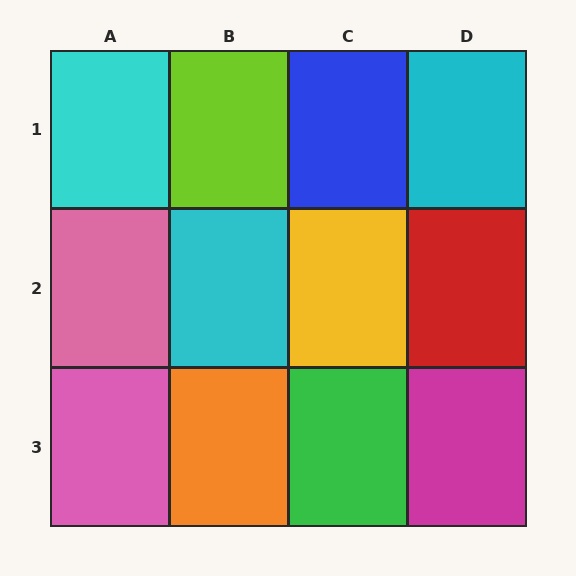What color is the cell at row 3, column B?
Orange.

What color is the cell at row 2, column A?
Pink.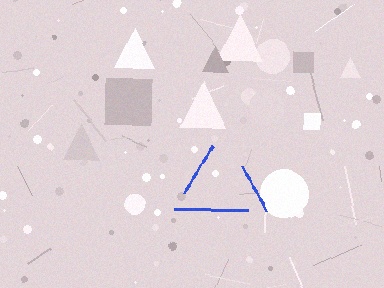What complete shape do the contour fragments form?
The contour fragments form a triangle.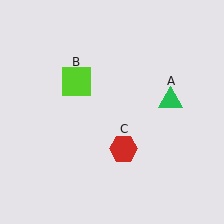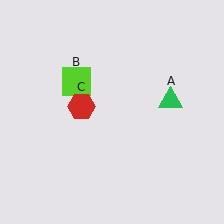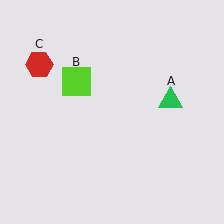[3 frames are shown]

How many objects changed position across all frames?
1 object changed position: red hexagon (object C).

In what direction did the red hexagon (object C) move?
The red hexagon (object C) moved up and to the left.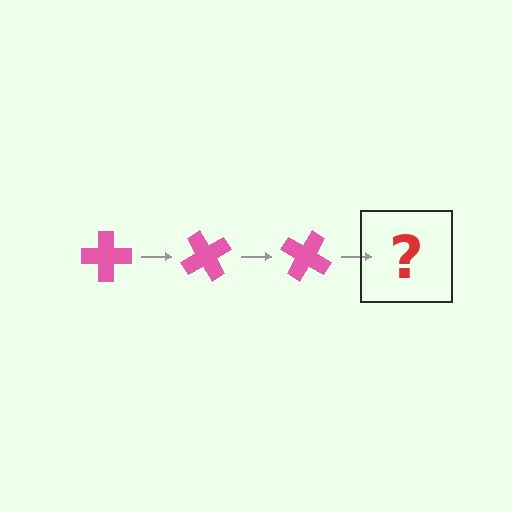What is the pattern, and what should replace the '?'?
The pattern is that the cross rotates 60 degrees each step. The '?' should be a pink cross rotated 180 degrees.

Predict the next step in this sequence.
The next step is a pink cross rotated 180 degrees.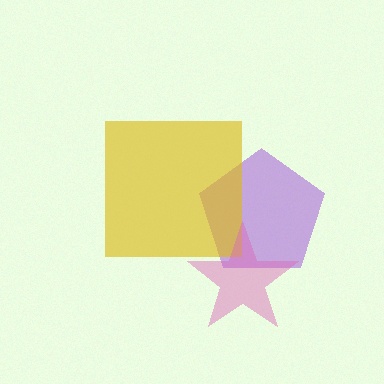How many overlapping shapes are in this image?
There are 3 overlapping shapes in the image.